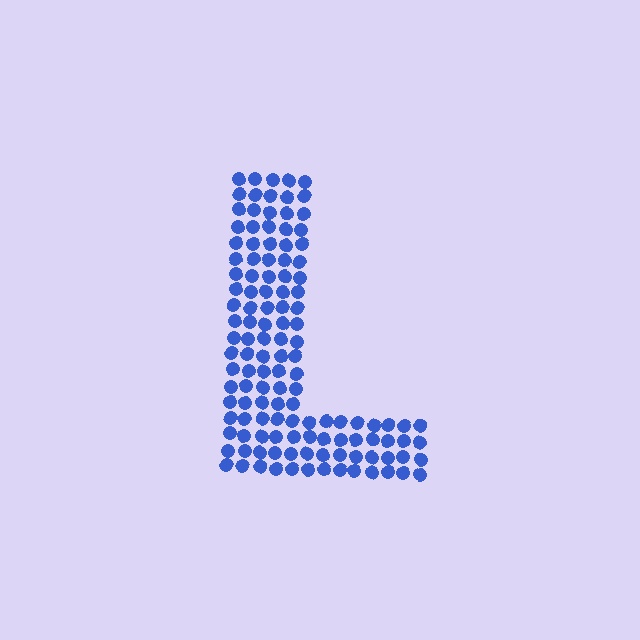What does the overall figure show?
The overall figure shows the letter L.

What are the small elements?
The small elements are circles.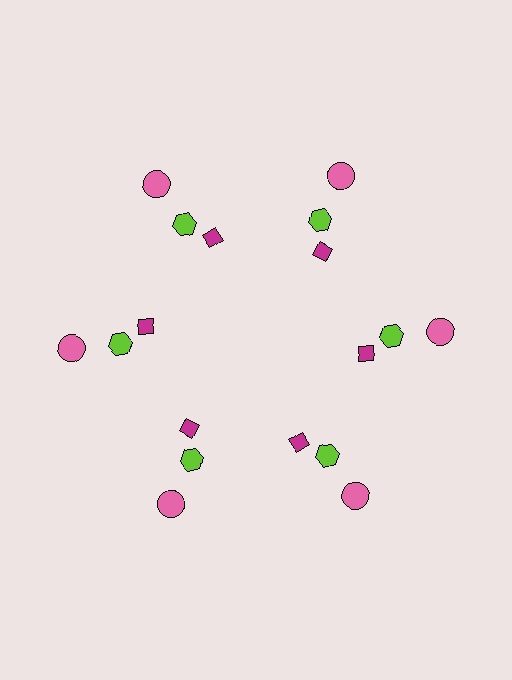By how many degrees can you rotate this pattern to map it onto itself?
The pattern maps onto itself every 60 degrees of rotation.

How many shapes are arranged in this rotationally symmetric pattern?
There are 18 shapes, arranged in 6 groups of 3.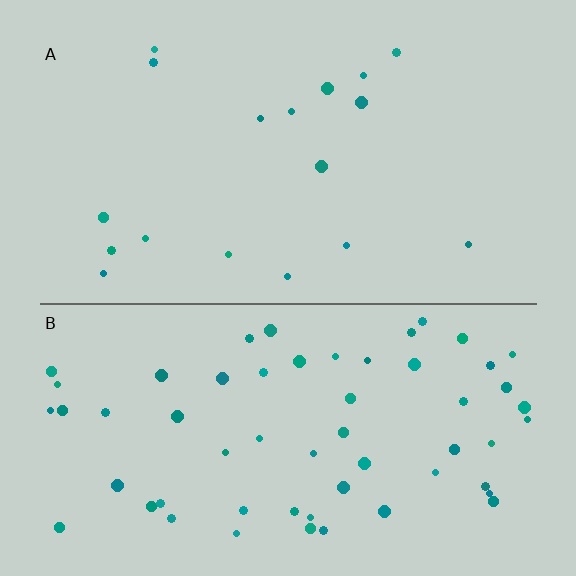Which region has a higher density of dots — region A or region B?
B (the bottom).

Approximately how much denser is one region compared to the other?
Approximately 3.3× — region B over region A.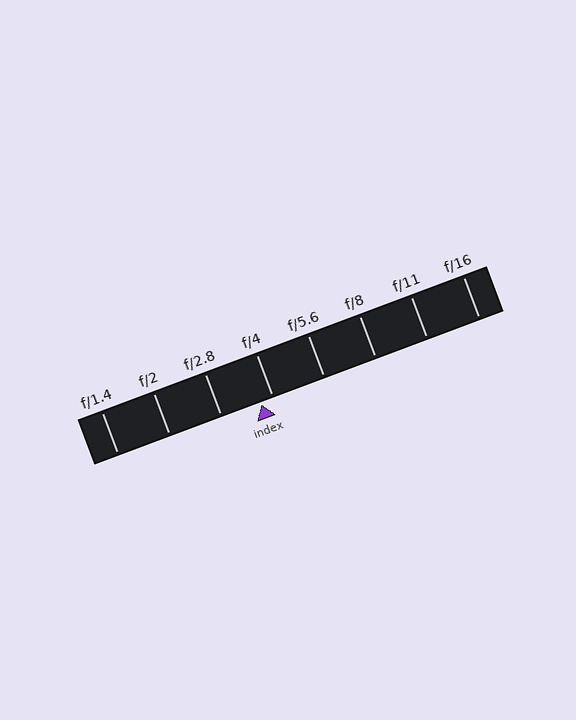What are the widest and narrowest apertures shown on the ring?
The widest aperture shown is f/1.4 and the narrowest is f/16.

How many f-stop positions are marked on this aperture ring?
There are 8 f-stop positions marked.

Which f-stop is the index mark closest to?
The index mark is closest to f/4.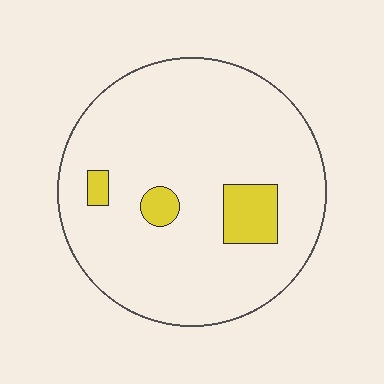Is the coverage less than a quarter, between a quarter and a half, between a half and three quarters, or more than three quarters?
Less than a quarter.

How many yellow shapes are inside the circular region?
3.